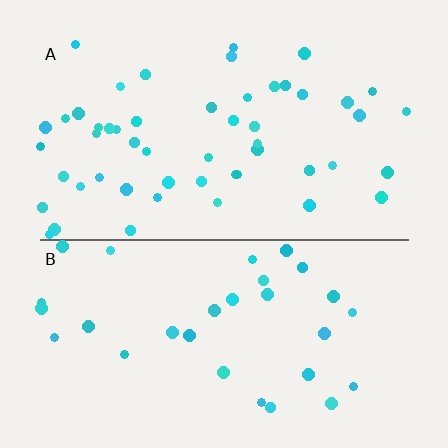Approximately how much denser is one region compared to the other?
Approximately 1.6× — region A over region B.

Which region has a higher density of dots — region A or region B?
A (the top).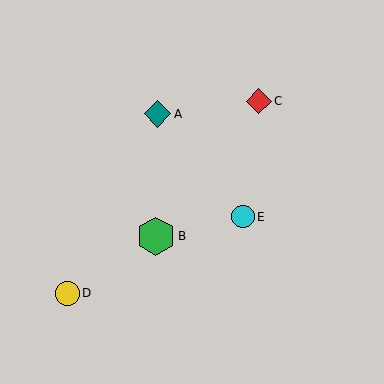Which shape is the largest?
The green hexagon (labeled B) is the largest.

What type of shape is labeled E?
Shape E is a cyan circle.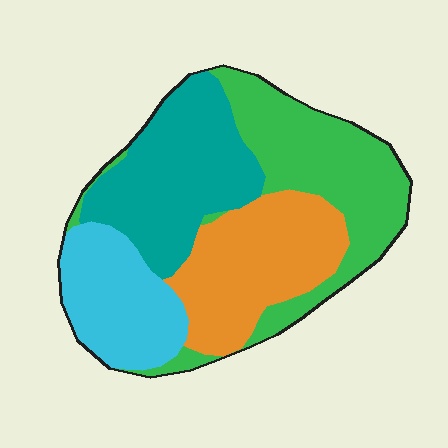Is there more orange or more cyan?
Orange.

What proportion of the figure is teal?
Teal covers roughly 25% of the figure.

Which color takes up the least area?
Cyan, at roughly 20%.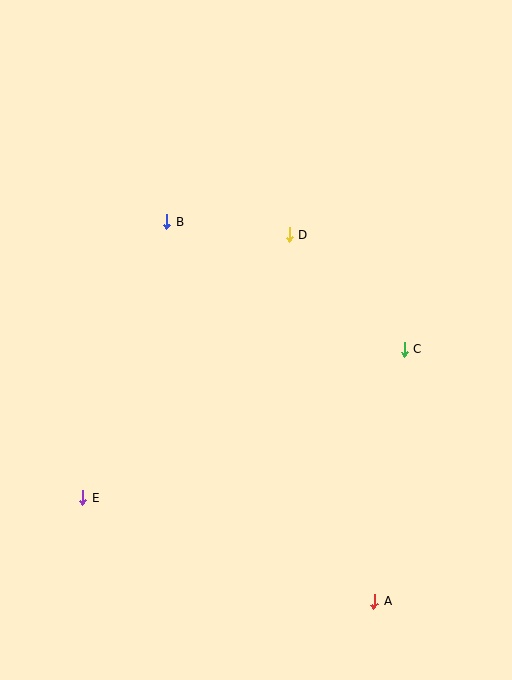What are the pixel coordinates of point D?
Point D is at (289, 234).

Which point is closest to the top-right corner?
Point D is closest to the top-right corner.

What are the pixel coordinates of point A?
Point A is at (374, 601).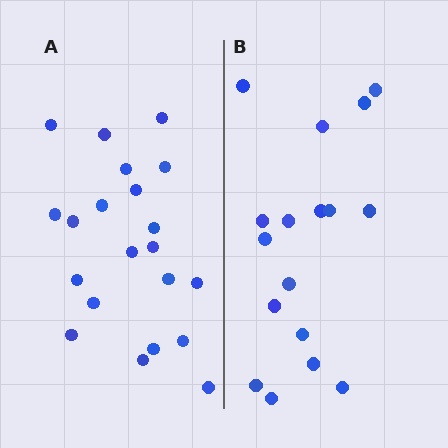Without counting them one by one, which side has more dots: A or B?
Region A (the left region) has more dots.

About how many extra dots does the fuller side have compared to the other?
Region A has about 4 more dots than region B.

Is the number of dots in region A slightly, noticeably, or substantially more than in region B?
Region A has only slightly more — the two regions are fairly close. The ratio is roughly 1.2 to 1.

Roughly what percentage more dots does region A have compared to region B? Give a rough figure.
About 25% more.